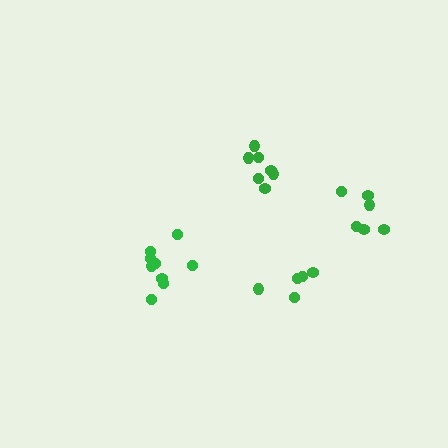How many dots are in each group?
Group 1: 6 dots, Group 2: 5 dots, Group 3: 9 dots, Group 4: 7 dots (27 total).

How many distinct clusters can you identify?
There are 4 distinct clusters.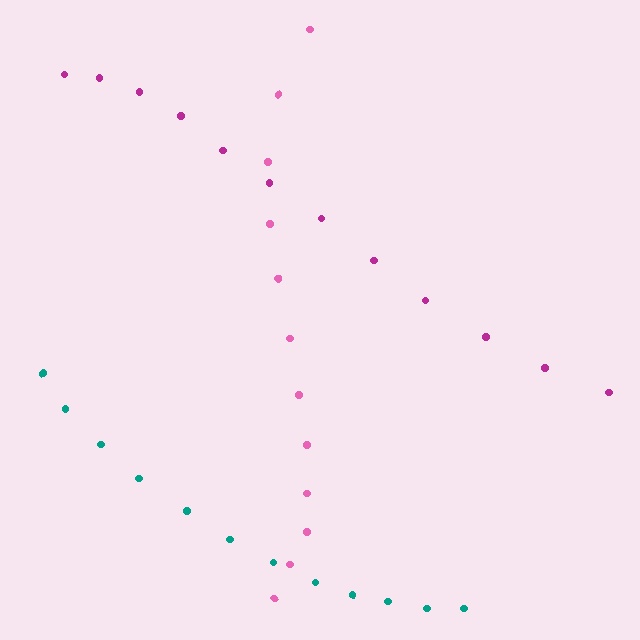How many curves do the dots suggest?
There are 3 distinct paths.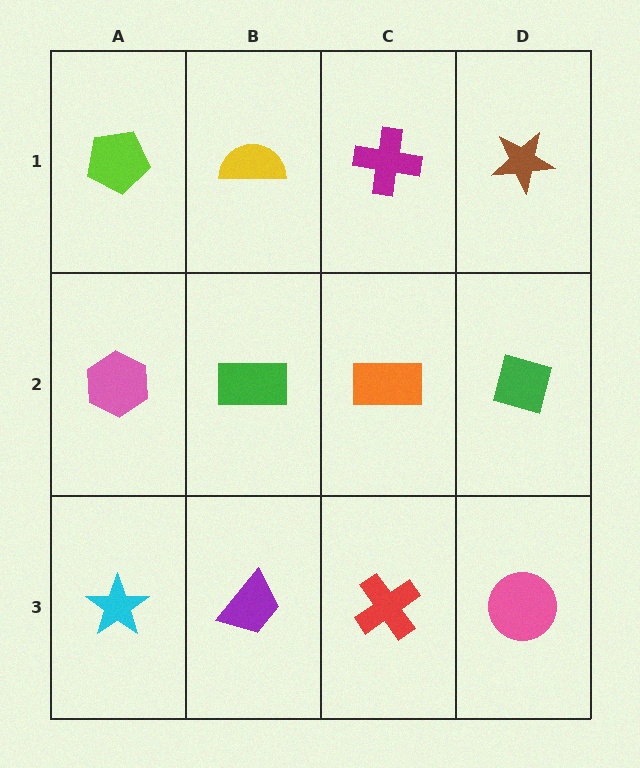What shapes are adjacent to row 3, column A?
A pink hexagon (row 2, column A), a purple trapezoid (row 3, column B).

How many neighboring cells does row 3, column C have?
3.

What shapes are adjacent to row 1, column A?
A pink hexagon (row 2, column A), a yellow semicircle (row 1, column B).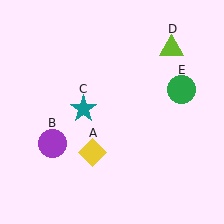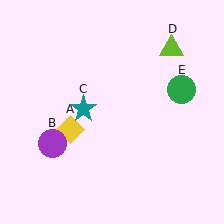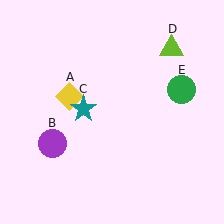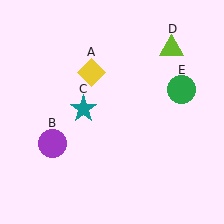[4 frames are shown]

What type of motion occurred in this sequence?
The yellow diamond (object A) rotated clockwise around the center of the scene.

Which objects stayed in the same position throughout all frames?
Purple circle (object B) and teal star (object C) and lime triangle (object D) and green circle (object E) remained stationary.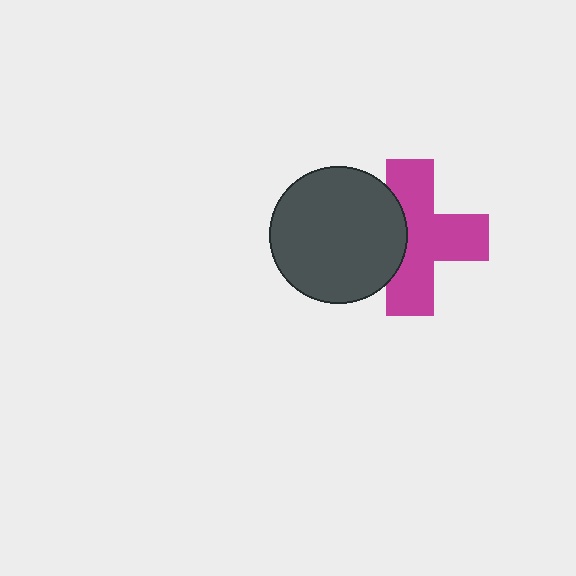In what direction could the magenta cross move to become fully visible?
The magenta cross could move right. That would shift it out from behind the dark gray circle entirely.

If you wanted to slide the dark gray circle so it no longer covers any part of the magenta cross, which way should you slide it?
Slide it left — that is the most direct way to separate the two shapes.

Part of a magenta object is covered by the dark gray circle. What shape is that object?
It is a cross.